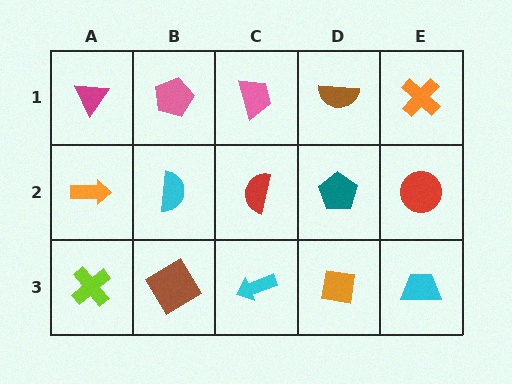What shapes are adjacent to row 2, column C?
A pink trapezoid (row 1, column C), a cyan arrow (row 3, column C), a cyan semicircle (row 2, column B), a teal pentagon (row 2, column D).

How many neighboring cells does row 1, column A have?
2.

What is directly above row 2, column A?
A magenta triangle.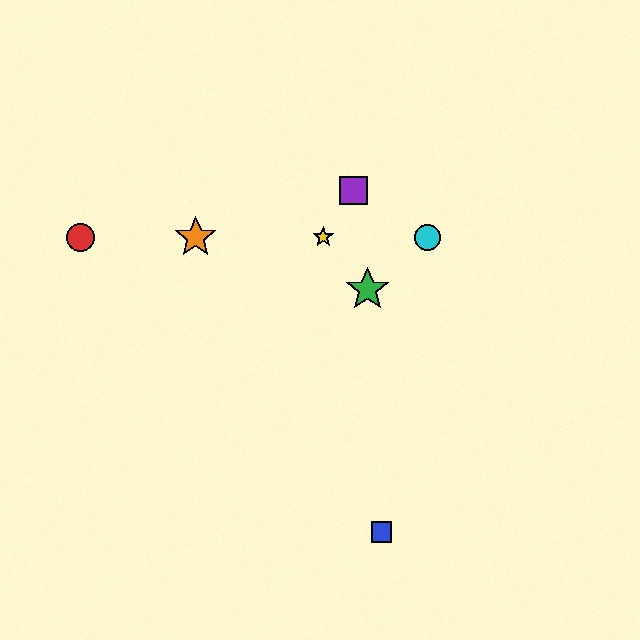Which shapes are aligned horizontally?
The red circle, the yellow star, the orange star, the cyan circle are aligned horizontally.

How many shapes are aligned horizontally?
4 shapes (the red circle, the yellow star, the orange star, the cyan circle) are aligned horizontally.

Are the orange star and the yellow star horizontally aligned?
Yes, both are at y≈237.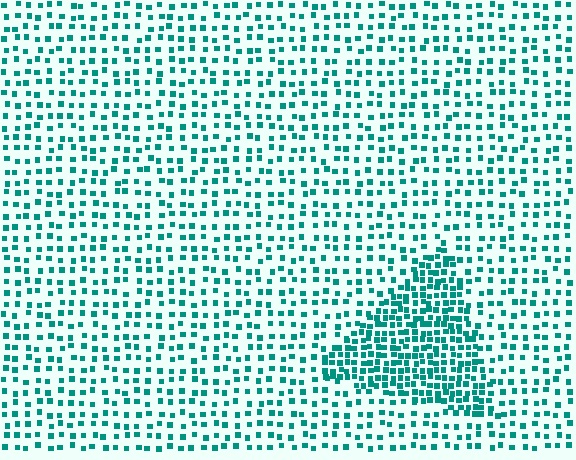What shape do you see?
I see a triangle.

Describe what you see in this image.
The image contains small teal elements arranged at two different densities. A triangle-shaped region is visible where the elements are more densely packed than the surrounding area.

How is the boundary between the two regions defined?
The boundary is defined by a change in element density (approximately 2.2x ratio). All elements are the same color, size, and shape.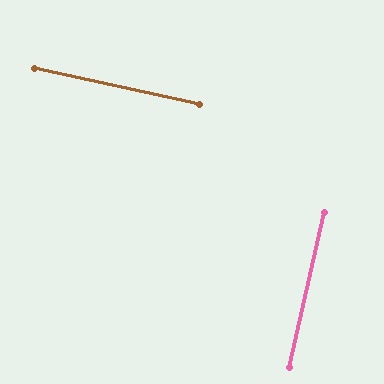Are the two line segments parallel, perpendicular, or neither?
Perpendicular — they meet at approximately 90°.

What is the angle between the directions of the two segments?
Approximately 90 degrees.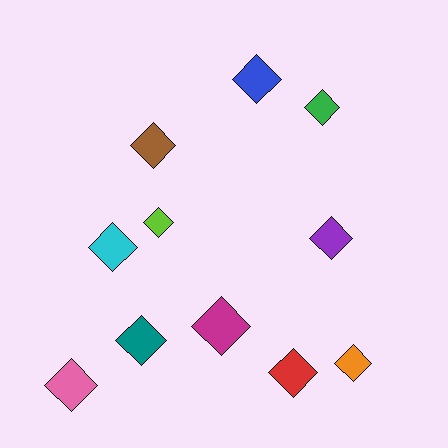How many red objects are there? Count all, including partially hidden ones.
There is 1 red object.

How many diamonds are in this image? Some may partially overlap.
There are 11 diamonds.